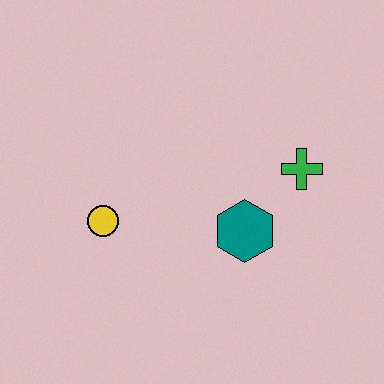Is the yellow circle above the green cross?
No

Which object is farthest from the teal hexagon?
The yellow circle is farthest from the teal hexagon.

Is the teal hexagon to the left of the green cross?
Yes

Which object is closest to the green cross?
The teal hexagon is closest to the green cross.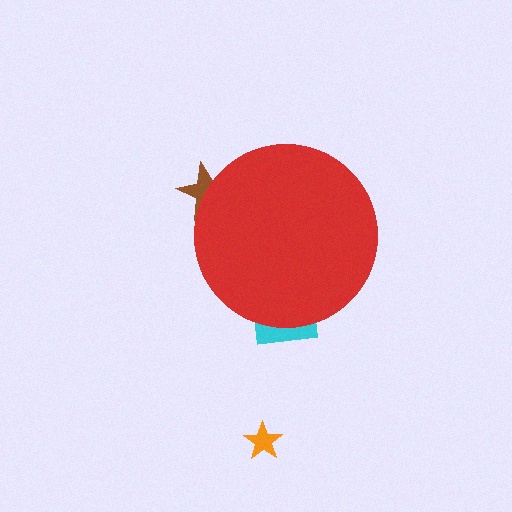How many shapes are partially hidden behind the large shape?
2 shapes are partially hidden.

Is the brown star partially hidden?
Yes, the brown star is partially hidden behind the red circle.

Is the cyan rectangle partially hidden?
Yes, the cyan rectangle is partially hidden behind the red circle.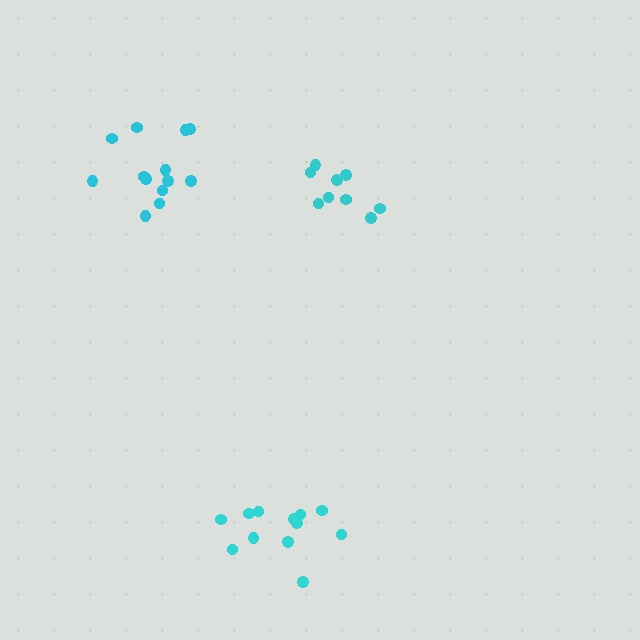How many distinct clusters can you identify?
There are 3 distinct clusters.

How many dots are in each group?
Group 1: 9 dots, Group 2: 13 dots, Group 3: 12 dots (34 total).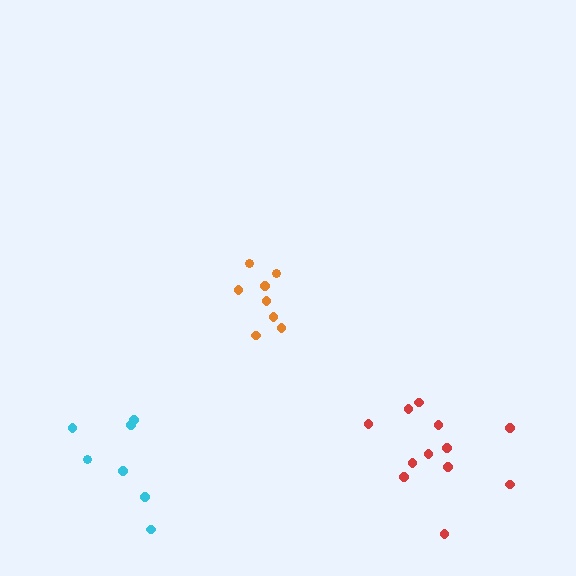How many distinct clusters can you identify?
There are 3 distinct clusters.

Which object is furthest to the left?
The cyan cluster is leftmost.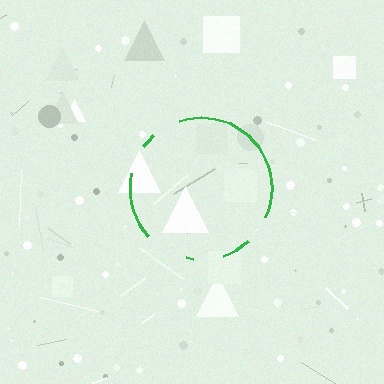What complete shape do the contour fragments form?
The contour fragments form a circle.